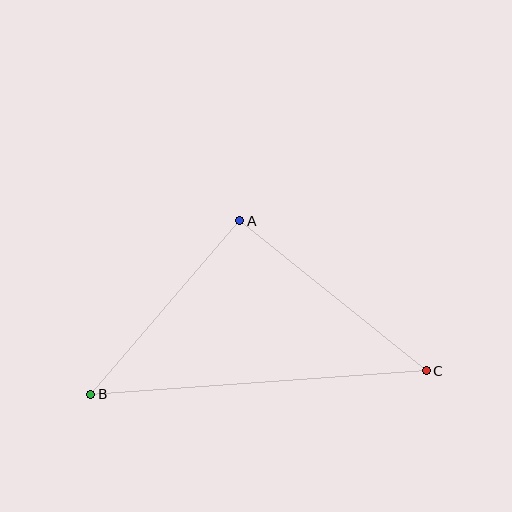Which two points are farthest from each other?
Points B and C are farthest from each other.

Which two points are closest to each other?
Points A and B are closest to each other.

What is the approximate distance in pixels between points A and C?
The distance between A and C is approximately 239 pixels.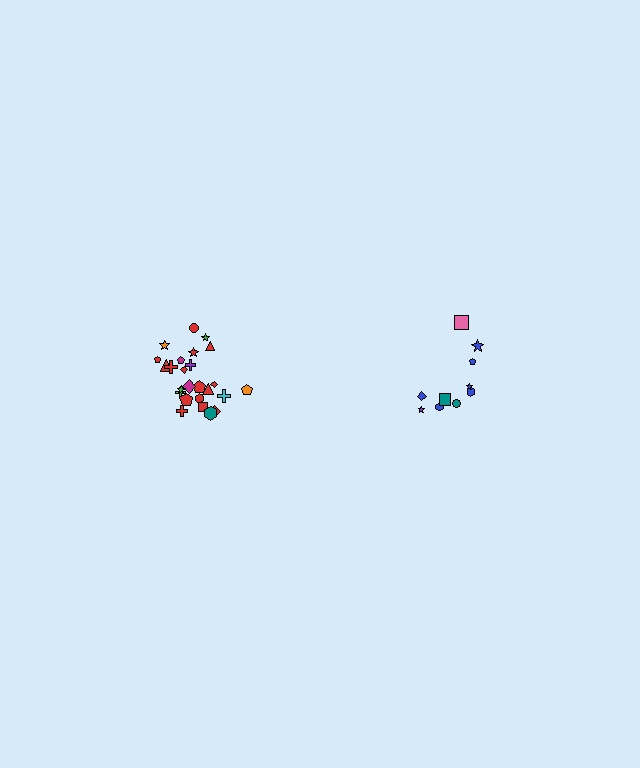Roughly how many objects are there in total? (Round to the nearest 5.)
Roughly 35 objects in total.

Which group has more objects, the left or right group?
The left group.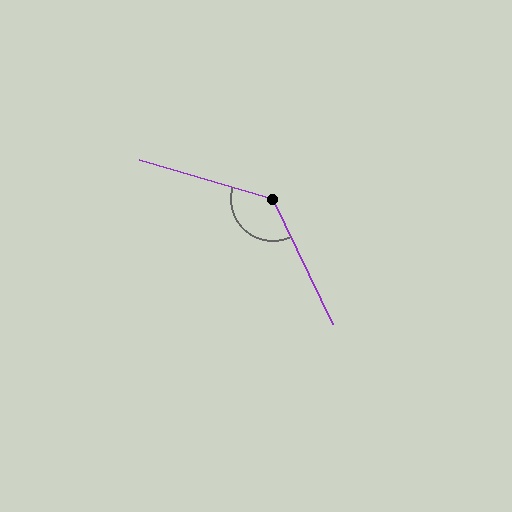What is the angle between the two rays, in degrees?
Approximately 131 degrees.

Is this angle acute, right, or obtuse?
It is obtuse.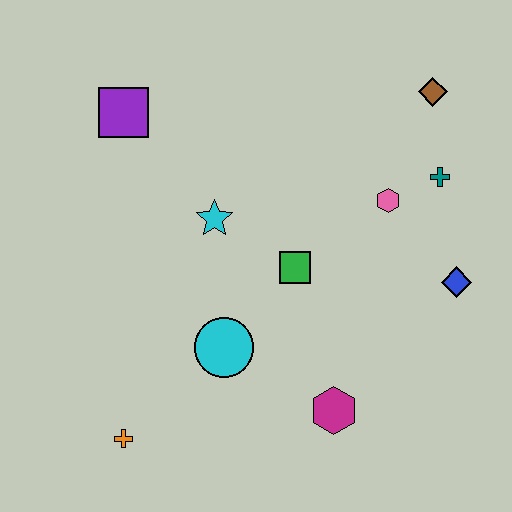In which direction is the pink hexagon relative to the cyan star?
The pink hexagon is to the right of the cyan star.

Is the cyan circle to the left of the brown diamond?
Yes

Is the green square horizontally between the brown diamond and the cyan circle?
Yes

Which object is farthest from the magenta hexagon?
The purple square is farthest from the magenta hexagon.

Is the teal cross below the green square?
No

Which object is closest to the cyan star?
The green square is closest to the cyan star.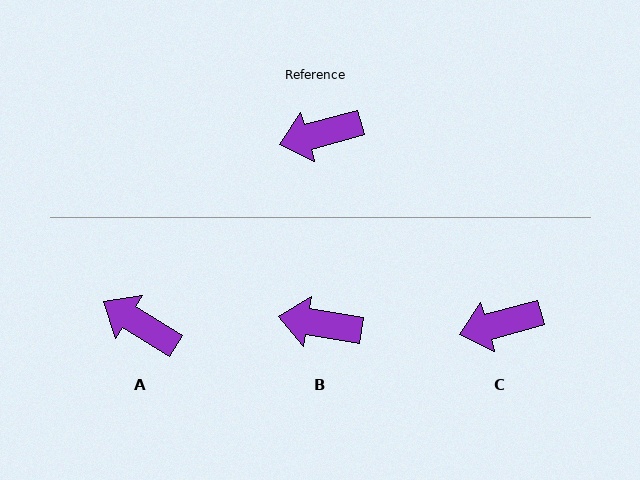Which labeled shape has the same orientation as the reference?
C.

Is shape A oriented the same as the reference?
No, it is off by about 47 degrees.